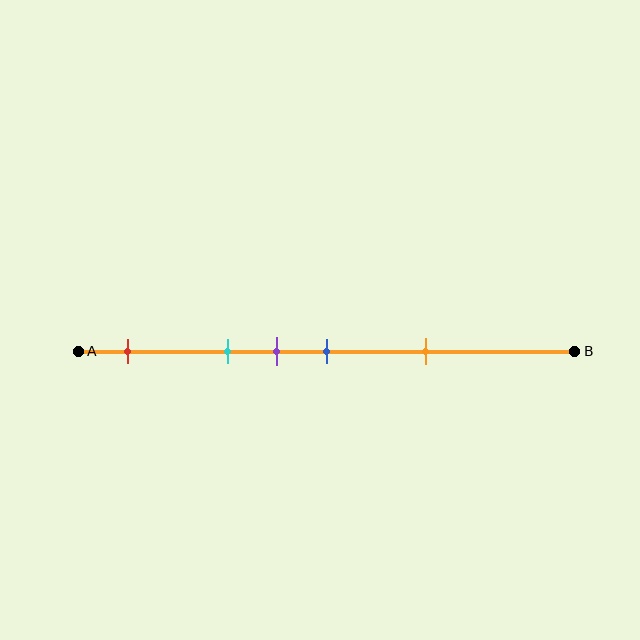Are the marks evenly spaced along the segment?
No, the marks are not evenly spaced.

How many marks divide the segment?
There are 5 marks dividing the segment.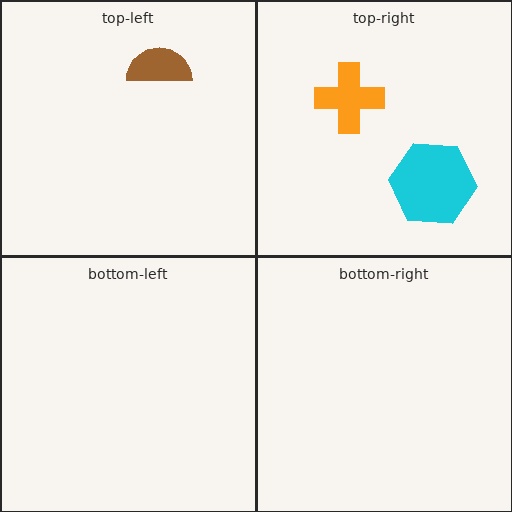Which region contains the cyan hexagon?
The top-right region.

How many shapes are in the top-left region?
1.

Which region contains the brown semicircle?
The top-left region.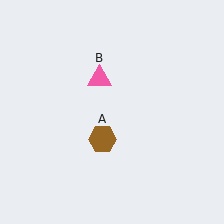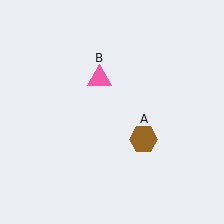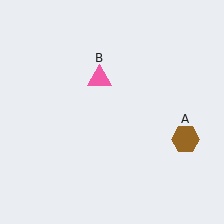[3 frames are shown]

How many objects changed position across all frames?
1 object changed position: brown hexagon (object A).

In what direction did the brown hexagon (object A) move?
The brown hexagon (object A) moved right.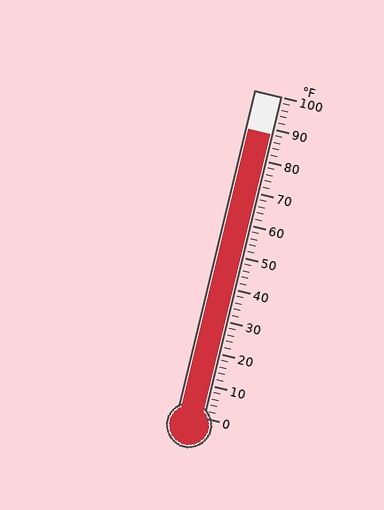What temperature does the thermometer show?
The thermometer shows approximately 88°F.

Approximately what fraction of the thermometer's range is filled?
The thermometer is filled to approximately 90% of its range.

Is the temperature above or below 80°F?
The temperature is above 80°F.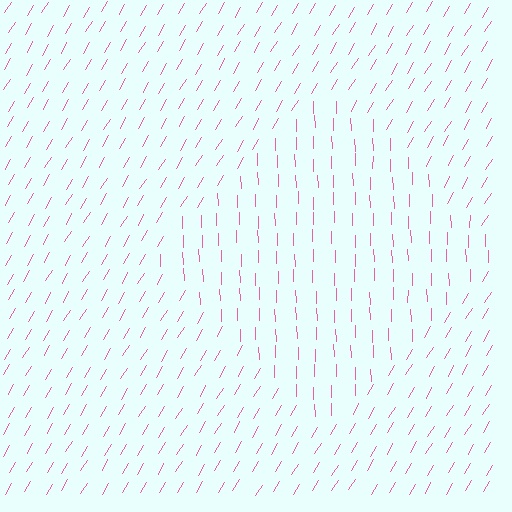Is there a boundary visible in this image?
Yes, there is a texture boundary formed by a change in line orientation.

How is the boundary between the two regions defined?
The boundary is defined purely by a change in line orientation (approximately 32 degrees difference). All lines are the same color and thickness.